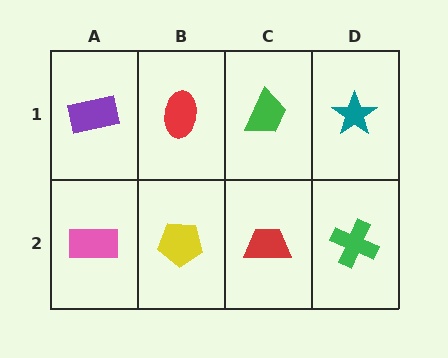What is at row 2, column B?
A yellow pentagon.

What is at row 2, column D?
A green cross.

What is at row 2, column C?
A red trapezoid.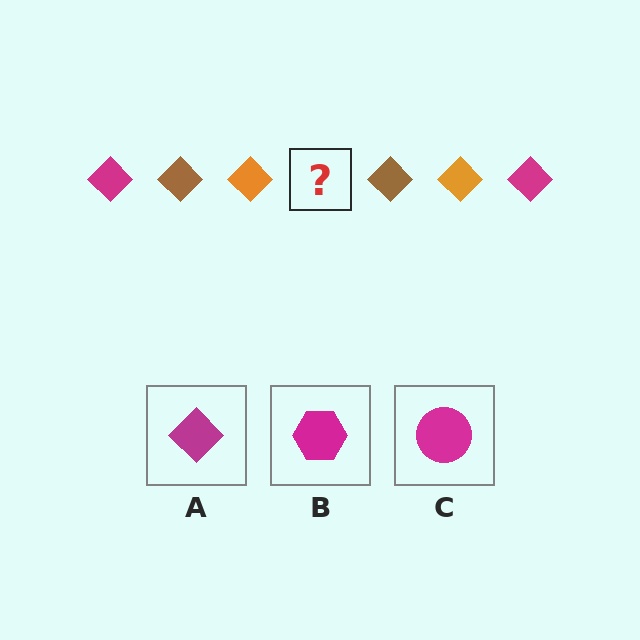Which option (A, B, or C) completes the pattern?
A.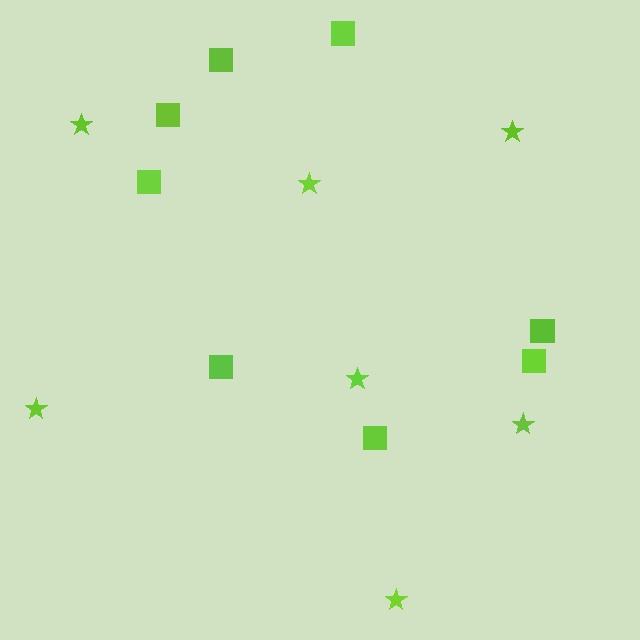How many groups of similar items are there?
There are 2 groups: one group of squares (8) and one group of stars (7).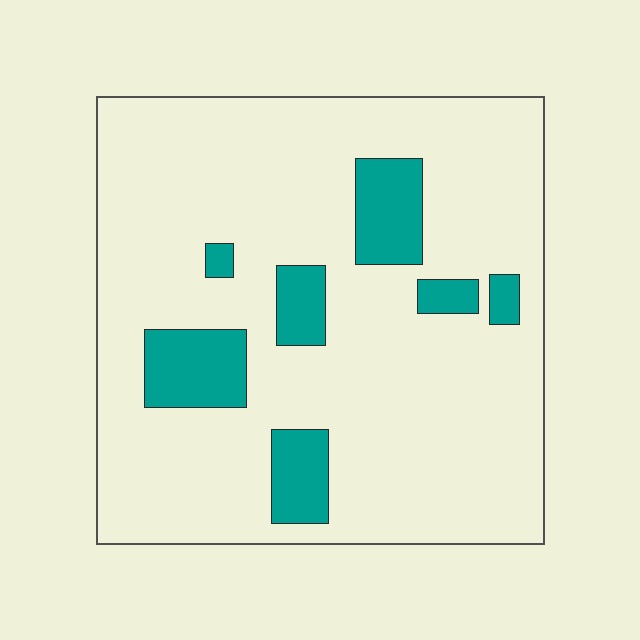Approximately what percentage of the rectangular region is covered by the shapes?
Approximately 15%.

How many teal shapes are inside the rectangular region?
7.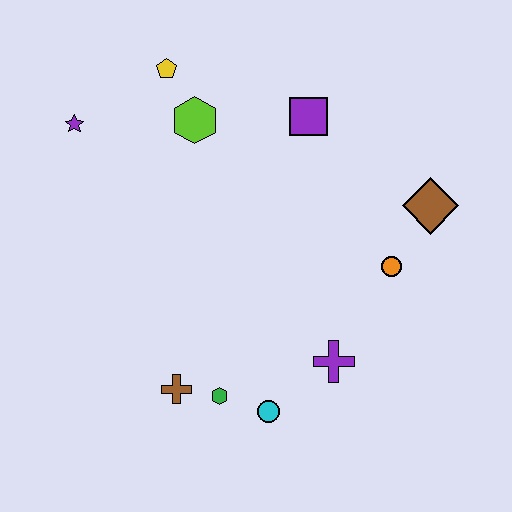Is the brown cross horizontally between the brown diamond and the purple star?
Yes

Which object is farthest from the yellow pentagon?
The cyan circle is farthest from the yellow pentagon.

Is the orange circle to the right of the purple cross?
Yes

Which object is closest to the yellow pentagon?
The lime hexagon is closest to the yellow pentagon.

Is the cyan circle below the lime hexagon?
Yes